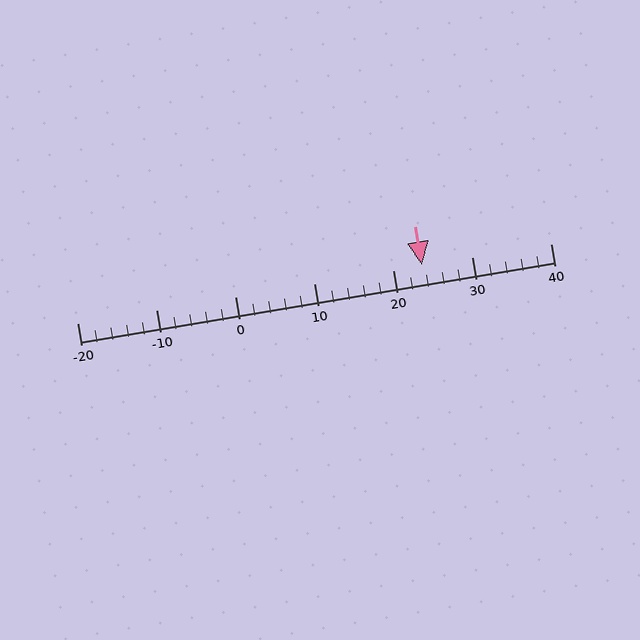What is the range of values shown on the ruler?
The ruler shows values from -20 to 40.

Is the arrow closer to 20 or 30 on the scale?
The arrow is closer to 20.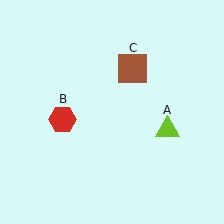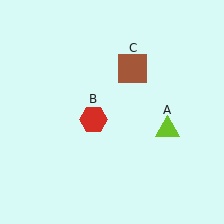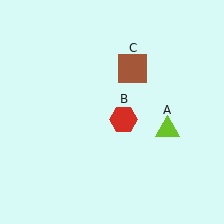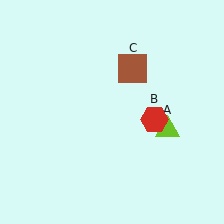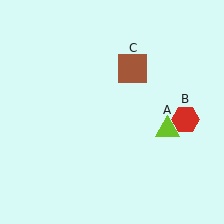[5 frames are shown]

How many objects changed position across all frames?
1 object changed position: red hexagon (object B).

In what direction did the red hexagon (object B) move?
The red hexagon (object B) moved right.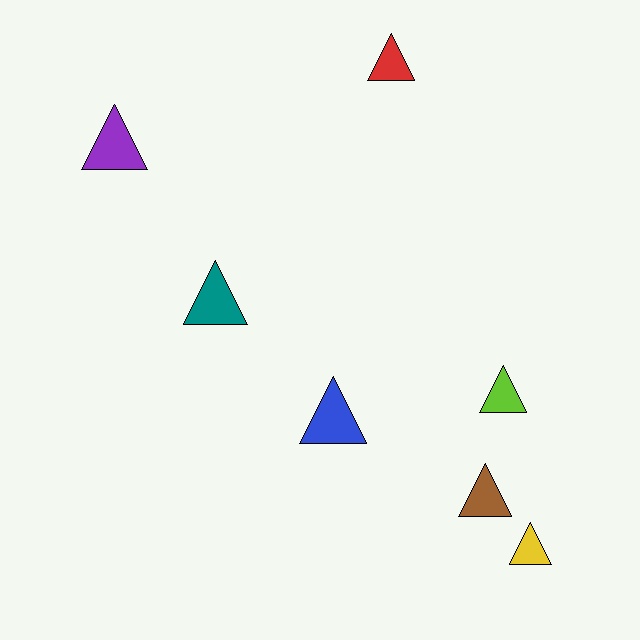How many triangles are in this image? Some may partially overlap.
There are 7 triangles.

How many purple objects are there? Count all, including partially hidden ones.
There is 1 purple object.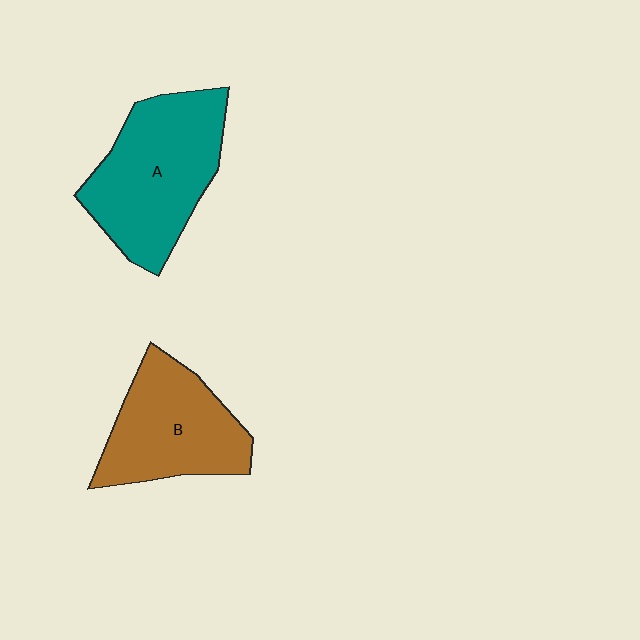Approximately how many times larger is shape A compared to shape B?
Approximately 1.2 times.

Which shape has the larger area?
Shape A (teal).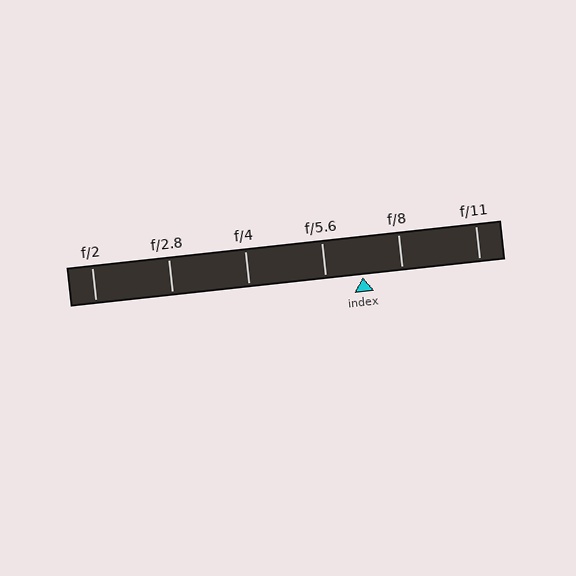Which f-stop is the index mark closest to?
The index mark is closest to f/5.6.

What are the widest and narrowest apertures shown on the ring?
The widest aperture shown is f/2 and the narrowest is f/11.